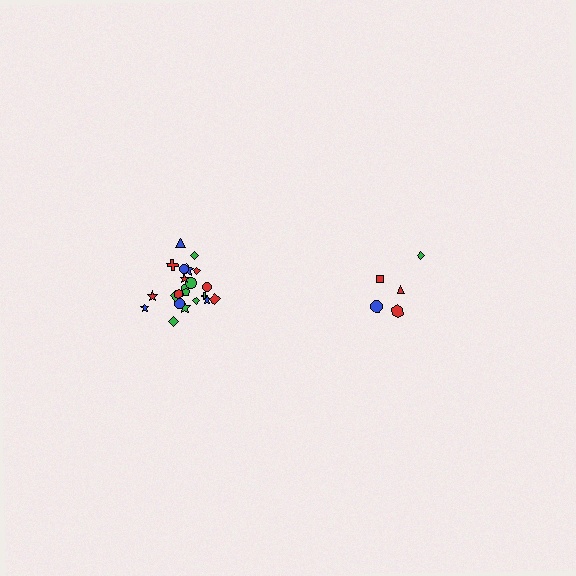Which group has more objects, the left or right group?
The left group.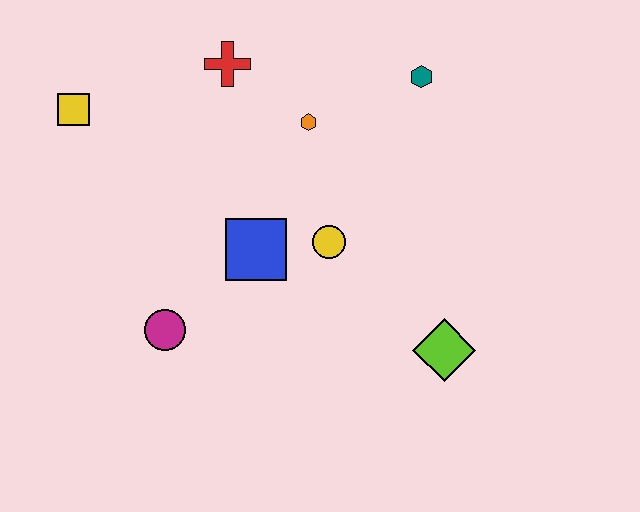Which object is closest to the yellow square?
The red cross is closest to the yellow square.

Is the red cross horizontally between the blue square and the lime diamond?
No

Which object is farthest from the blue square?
The teal hexagon is farthest from the blue square.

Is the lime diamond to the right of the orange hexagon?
Yes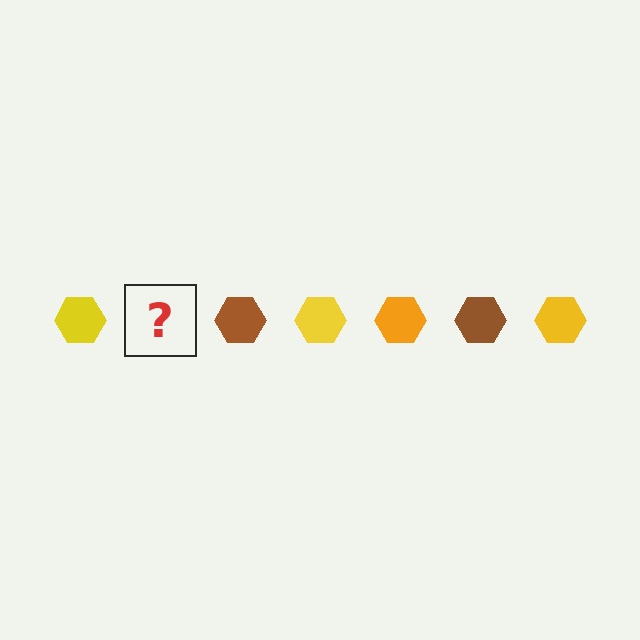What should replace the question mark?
The question mark should be replaced with an orange hexagon.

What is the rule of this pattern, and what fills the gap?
The rule is that the pattern cycles through yellow, orange, brown hexagons. The gap should be filled with an orange hexagon.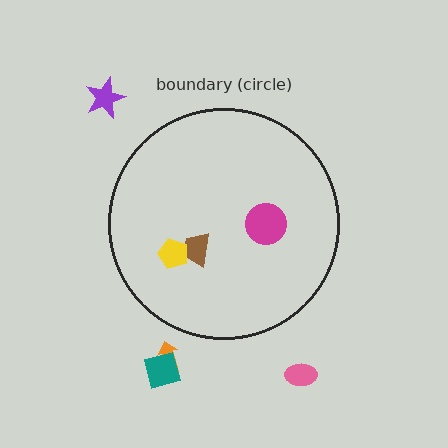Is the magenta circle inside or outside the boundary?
Inside.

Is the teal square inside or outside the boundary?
Outside.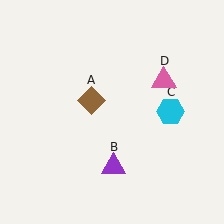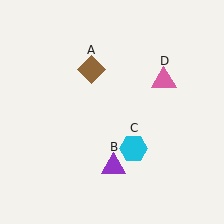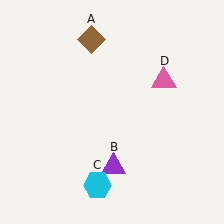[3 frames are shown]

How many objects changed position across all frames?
2 objects changed position: brown diamond (object A), cyan hexagon (object C).